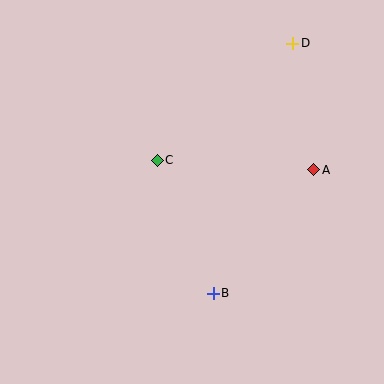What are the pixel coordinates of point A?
Point A is at (314, 170).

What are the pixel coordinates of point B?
Point B is at (213, 293).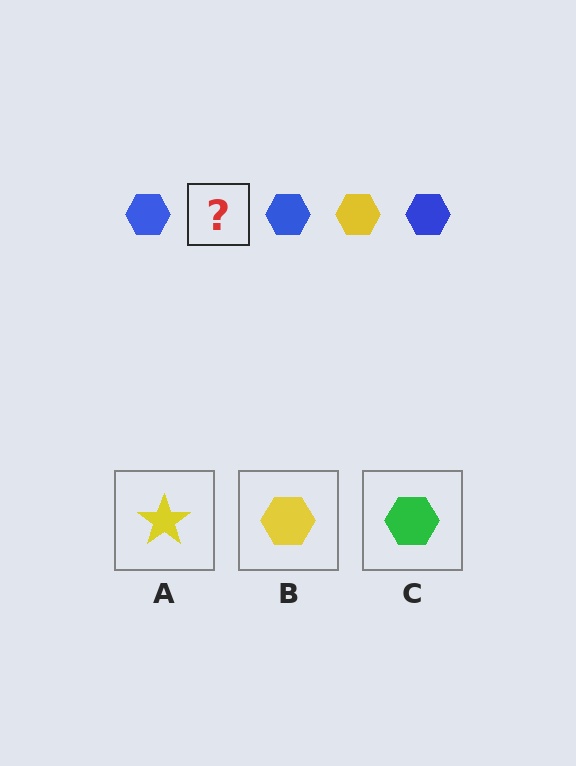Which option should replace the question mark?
Option B.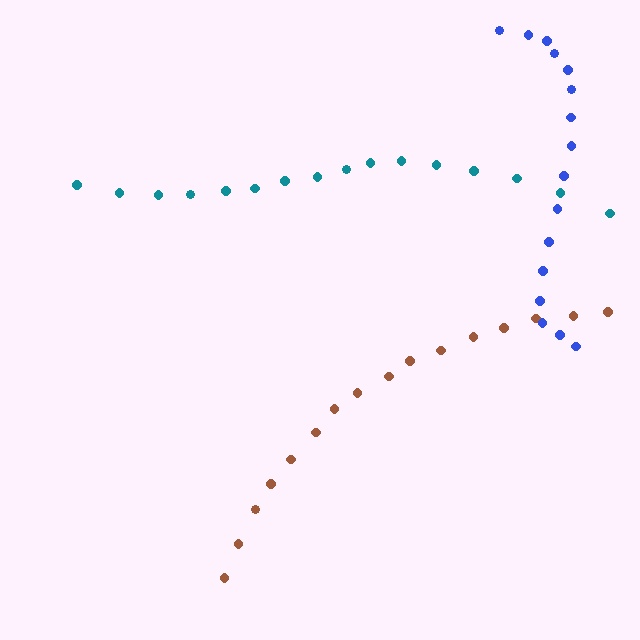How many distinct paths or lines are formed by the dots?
There are 3 distinct paths.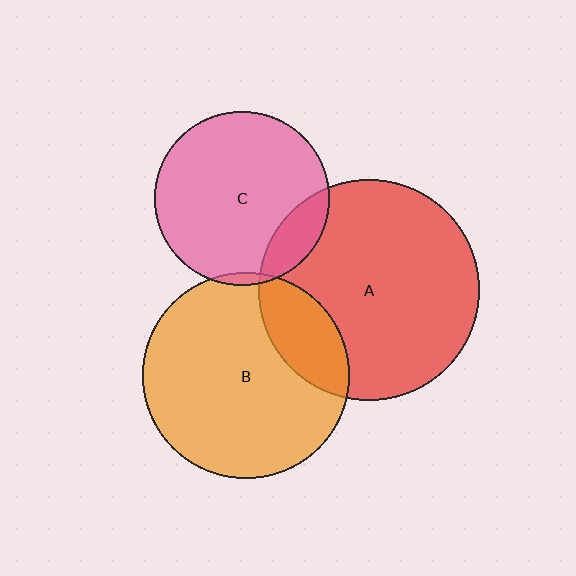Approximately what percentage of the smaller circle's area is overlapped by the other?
Approximately 15%.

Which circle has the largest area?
Circle A (red).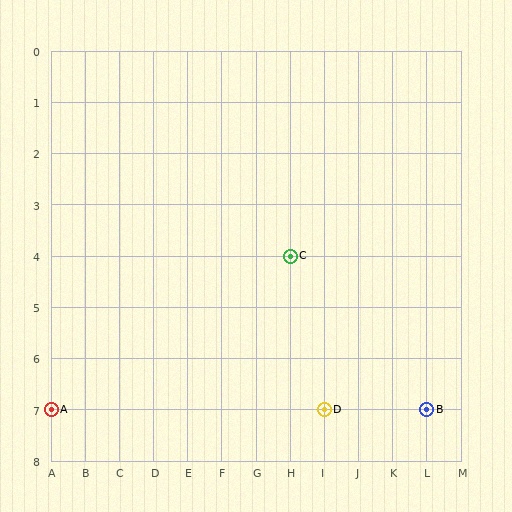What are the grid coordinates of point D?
Point D is at grid coordinates (I, 7).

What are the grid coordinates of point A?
Point A is at grid coordinates (A, 7).